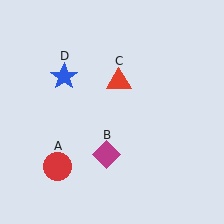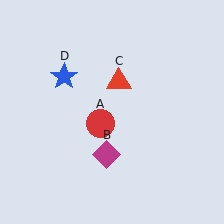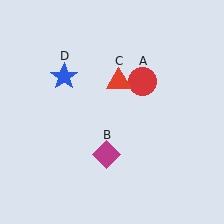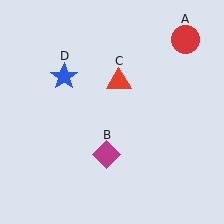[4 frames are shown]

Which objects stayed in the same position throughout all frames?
Magenta diamond (object B) and red triangle (object C) and blue star (object D) remained stationary.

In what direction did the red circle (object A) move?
The red circle (object A) moved up and to the right.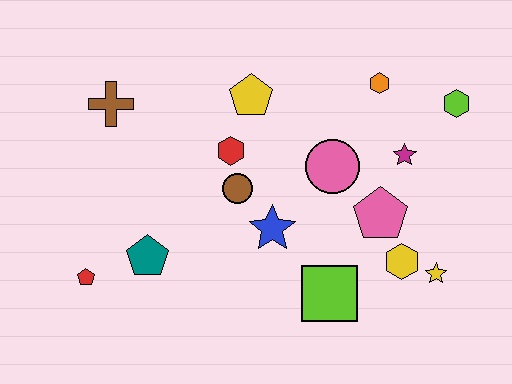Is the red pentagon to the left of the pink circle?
Yes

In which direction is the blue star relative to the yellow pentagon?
The blue star is below the yellow pentagon.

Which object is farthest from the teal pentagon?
The lime hexagon is farthest from the teal pentagon.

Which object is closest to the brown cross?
The red hexagon is closest to the brown cross.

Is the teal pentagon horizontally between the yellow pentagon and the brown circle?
No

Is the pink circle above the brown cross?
No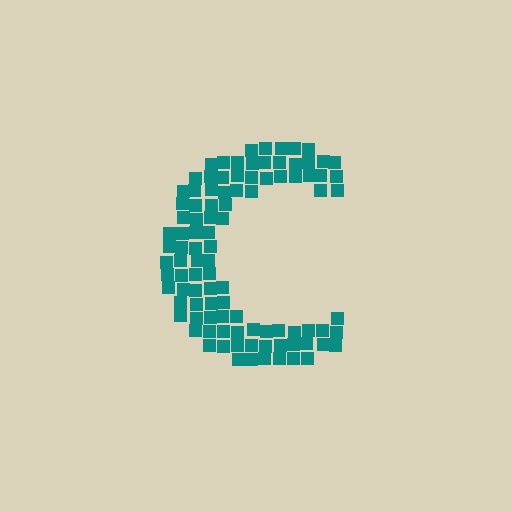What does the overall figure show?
The overall figure shows the letter C.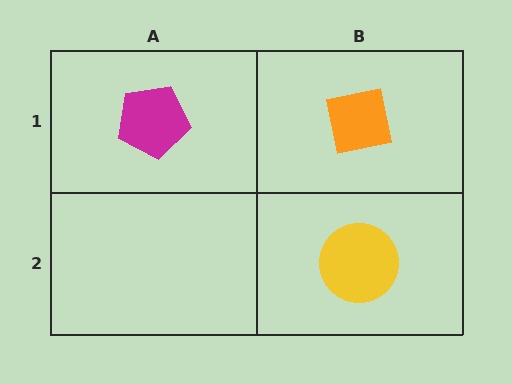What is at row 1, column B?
An orange square.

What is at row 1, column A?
A magenta pentagon.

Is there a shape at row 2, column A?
No, that cell is empty.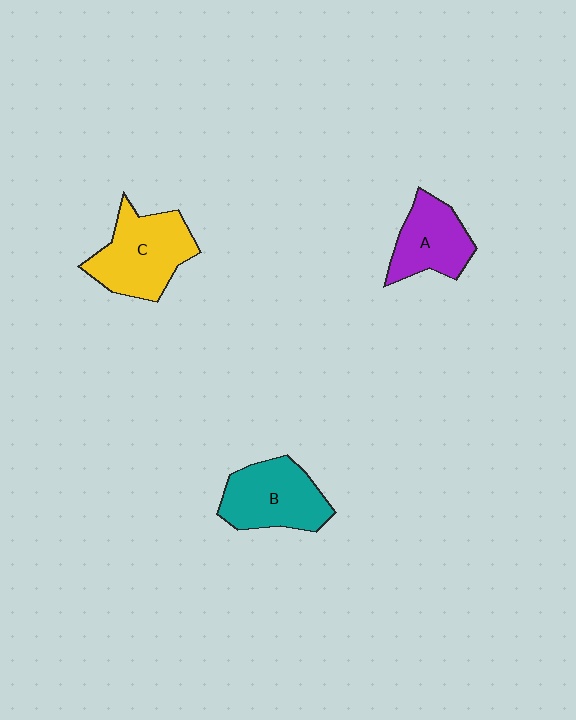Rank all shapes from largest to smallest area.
From largest to smallest: C (yellow), B (teal), A (purple).